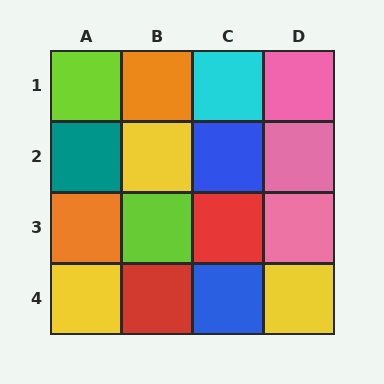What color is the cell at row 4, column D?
Yellow.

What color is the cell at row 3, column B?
Lime.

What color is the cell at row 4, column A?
Yellow.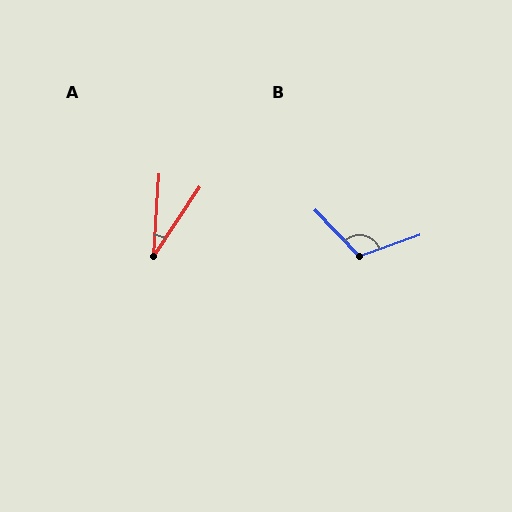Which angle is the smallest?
A, at approximately 30 degrees.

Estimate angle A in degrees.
Approximately 30 degrees.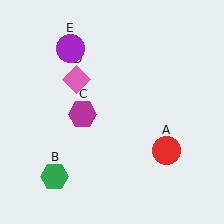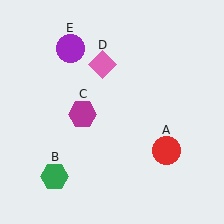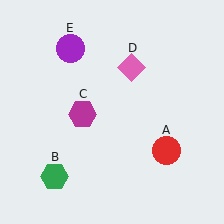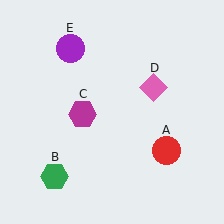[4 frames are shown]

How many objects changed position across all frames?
1 object changed position: pink diamond (object D).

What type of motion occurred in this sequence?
The pink diamond (object D) rotated clockwise around the center of the scene.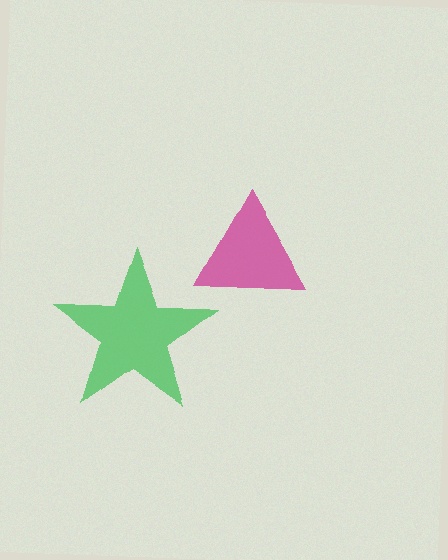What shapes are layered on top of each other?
The layered shapes are: a magenta triangle, a green star.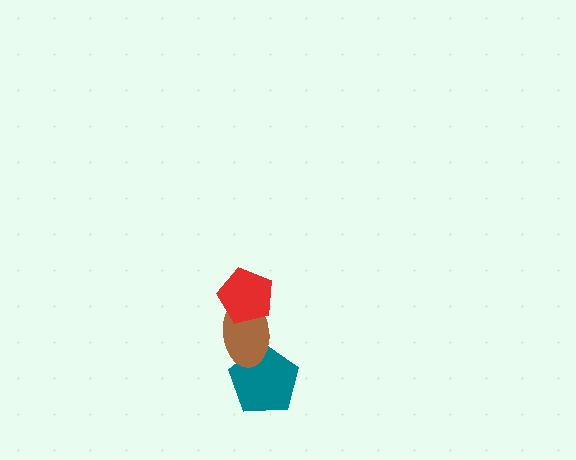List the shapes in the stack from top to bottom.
From top to bottom: the red pentagon, the brown ellipse, the teal pentagon.